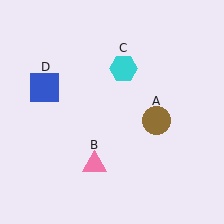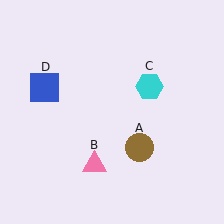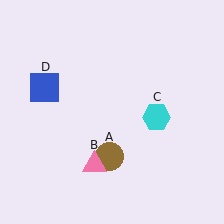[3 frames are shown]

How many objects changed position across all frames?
2 objects changed position: brown circle (object A), cyan hexagon (object C).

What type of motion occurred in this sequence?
The brown circle (object A), cyan hexagon (object C) rotated clockwise around the center of the scene.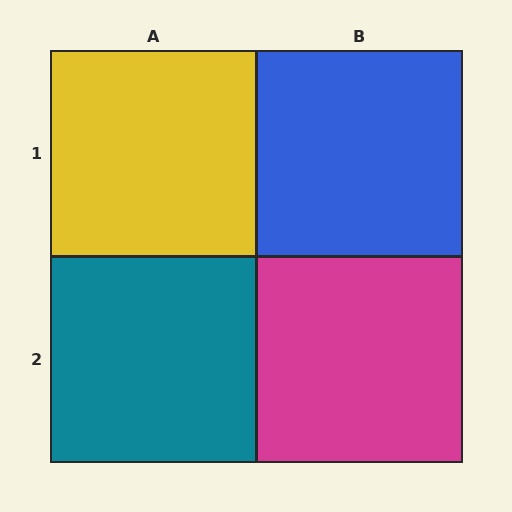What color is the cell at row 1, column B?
Blue.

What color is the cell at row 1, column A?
Yellow.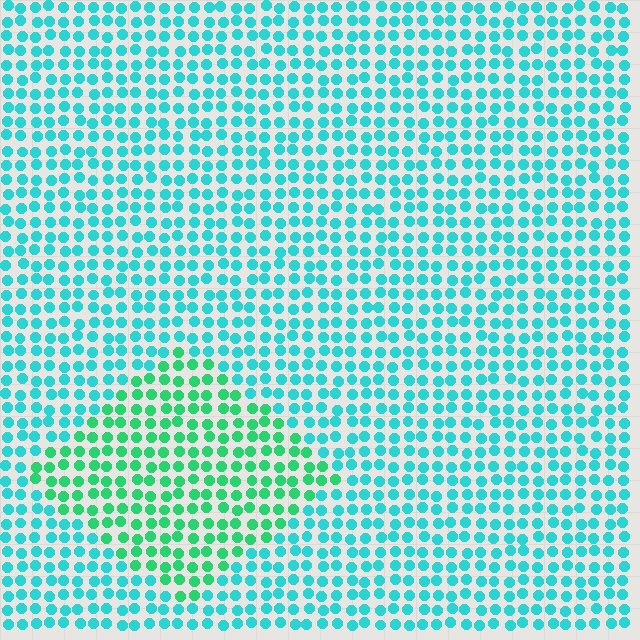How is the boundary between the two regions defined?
The boundary is defined purely by a slight shift in hue (about 35 degrees). Spacing, size, and orientation are identical on both sides.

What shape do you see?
I see a diamond.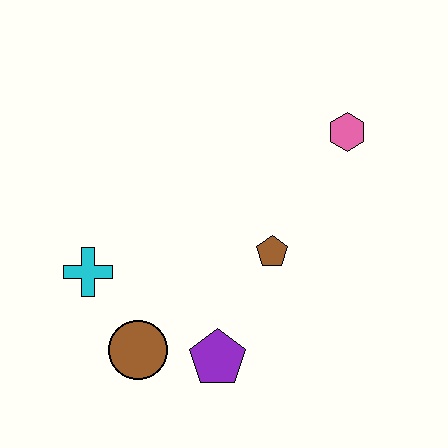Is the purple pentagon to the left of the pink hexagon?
Yes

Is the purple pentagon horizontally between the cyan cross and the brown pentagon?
Yes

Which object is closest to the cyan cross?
The brown circle is closest to the cyan cross.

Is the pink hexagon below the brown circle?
No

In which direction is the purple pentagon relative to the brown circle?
The purple pentagon is to the right of the brown circle.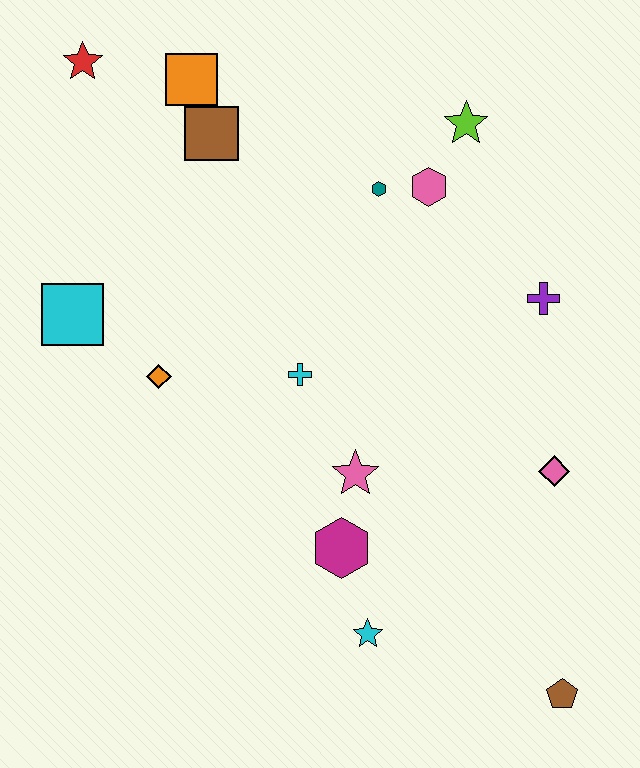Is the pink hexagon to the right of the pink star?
Yes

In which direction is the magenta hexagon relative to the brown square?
The magenta hexagon is below the brown square.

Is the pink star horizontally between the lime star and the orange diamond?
Yes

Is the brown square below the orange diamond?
No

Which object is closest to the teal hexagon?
The pink hexagon is closest to the teal hexagon.